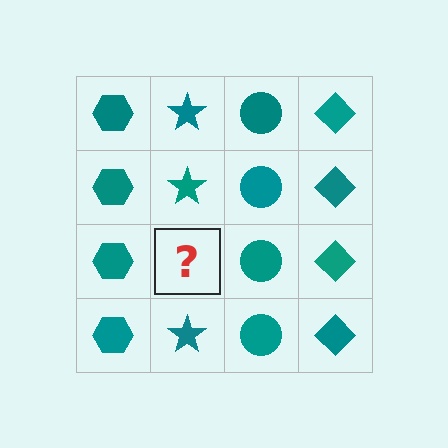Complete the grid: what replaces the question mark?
The question mark should be replaced with a teal star.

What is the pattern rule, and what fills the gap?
The rule is that each column has a consistent shape. The gap should be filled with a teal star.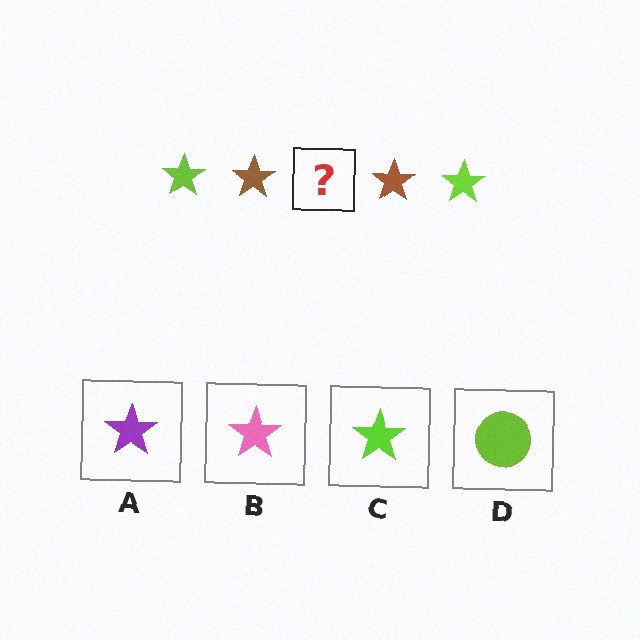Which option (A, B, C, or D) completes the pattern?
C.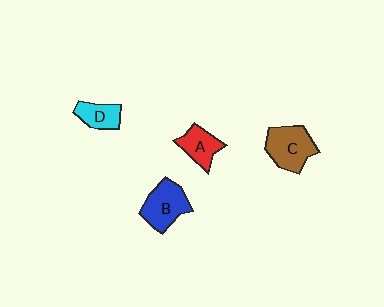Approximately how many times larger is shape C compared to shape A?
Approximately 1.5 times.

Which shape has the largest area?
Shape C (brown).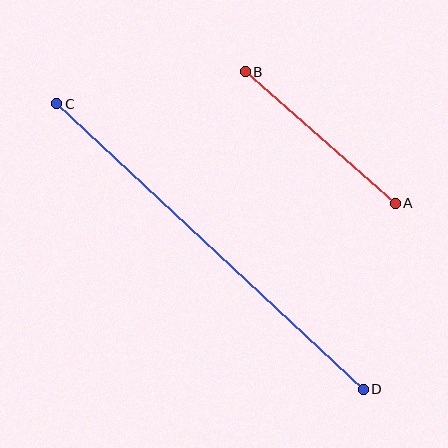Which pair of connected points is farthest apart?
Points C and D are farthest apart.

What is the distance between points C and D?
The distance is approximately 419 pixels.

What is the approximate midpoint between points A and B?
The midpoint is at approximately (320, 138) pixels.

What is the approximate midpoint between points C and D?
The midpoint is at approximately (210, 246) pixels.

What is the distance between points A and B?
The distance is approximately 199 pixels.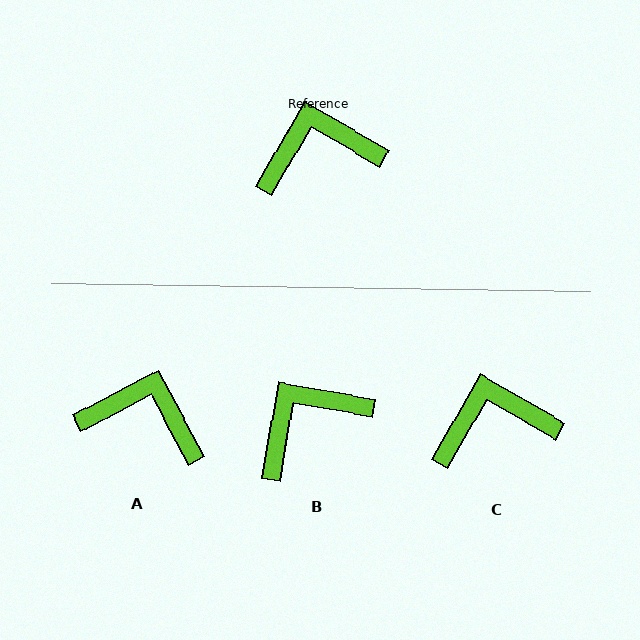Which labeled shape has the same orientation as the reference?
C.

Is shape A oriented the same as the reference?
No, it is off by about 32 degrees.